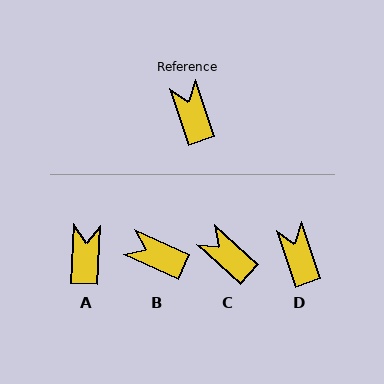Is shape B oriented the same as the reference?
No, it is off by about 47 degrees.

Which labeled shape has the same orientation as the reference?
D.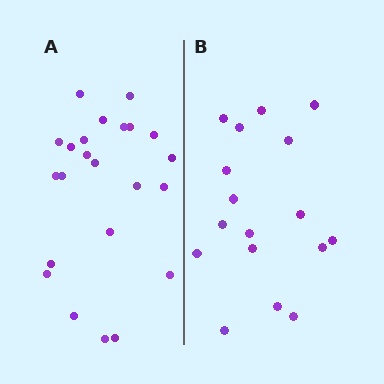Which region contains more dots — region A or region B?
Region A (the left region) has more dots.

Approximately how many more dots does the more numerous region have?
Region A has about 6 more dots than region B.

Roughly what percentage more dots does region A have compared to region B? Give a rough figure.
About 35% more.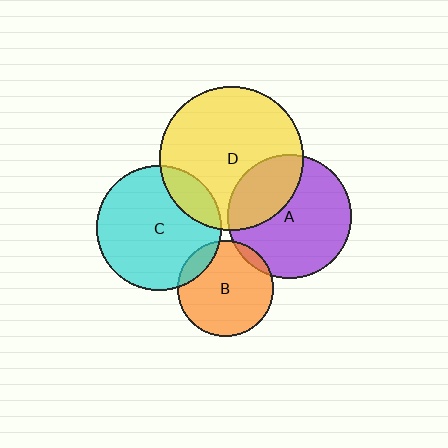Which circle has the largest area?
Circle D (yellow).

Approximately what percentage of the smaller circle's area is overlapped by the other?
Approximately 15%.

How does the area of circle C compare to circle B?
Approximately 1.7 times.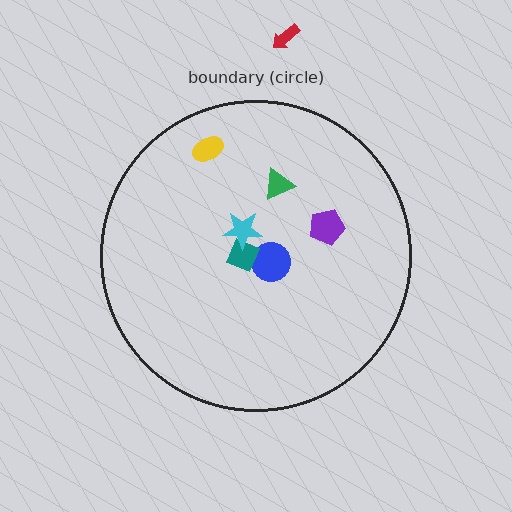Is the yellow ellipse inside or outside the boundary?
Inside.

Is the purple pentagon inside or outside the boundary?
Inside.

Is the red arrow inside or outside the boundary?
Outside.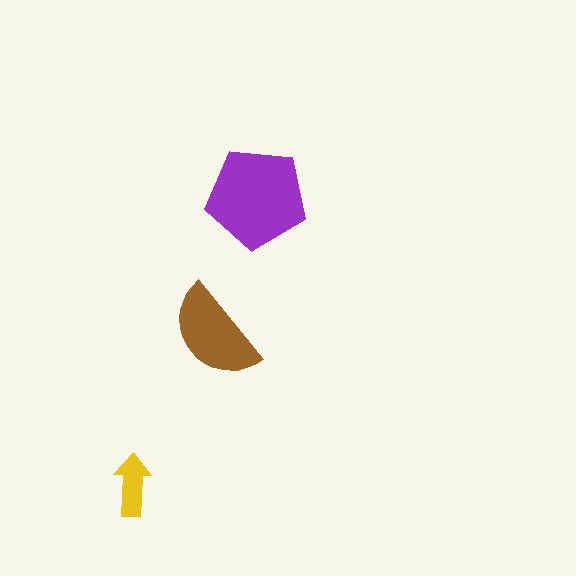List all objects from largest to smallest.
The purple pentagon, the brown semicircle, the yellow arrow.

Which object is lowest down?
The yellow arrow is bottommost.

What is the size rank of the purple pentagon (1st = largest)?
1st.